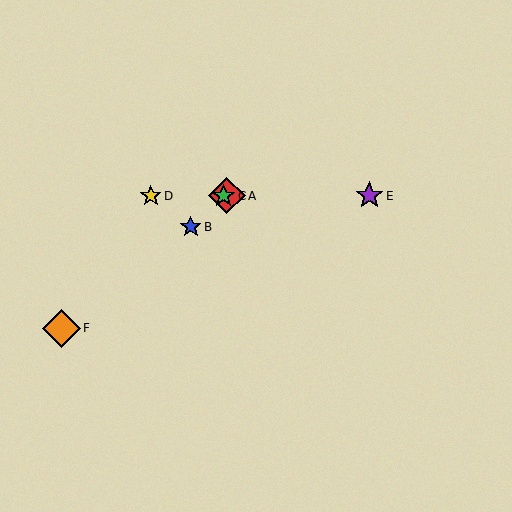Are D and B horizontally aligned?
No, D is at y≈196 and B is at y≈227.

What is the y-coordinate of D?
Object D is at y≈196.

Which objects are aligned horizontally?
Objects A, C, D, E are aligned horizontally.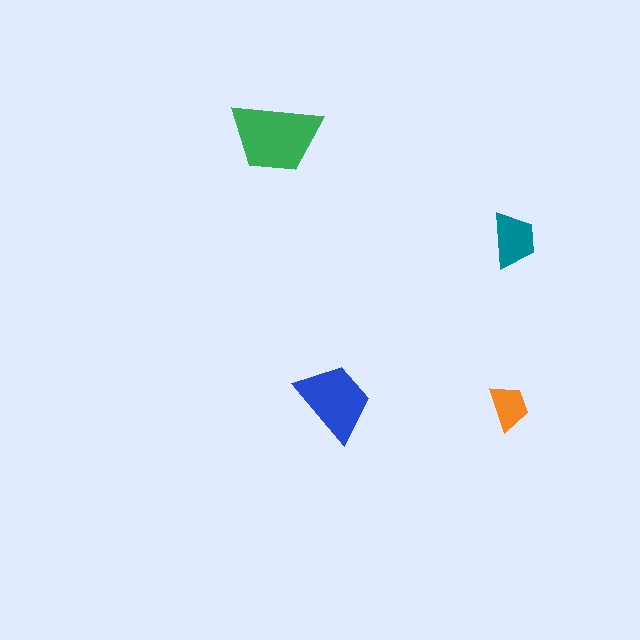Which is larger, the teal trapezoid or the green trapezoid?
The green one.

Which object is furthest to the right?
The teal trapezoid is rightmost.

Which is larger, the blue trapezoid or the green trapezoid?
The green one.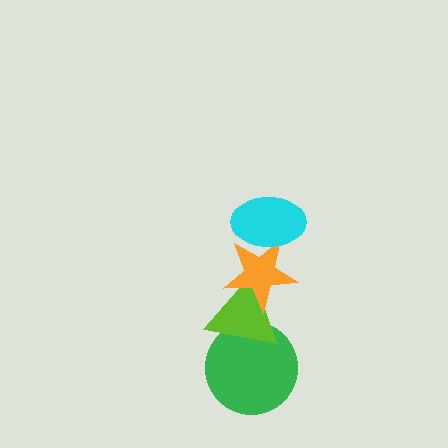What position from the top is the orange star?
The orange star is 2nd from the top.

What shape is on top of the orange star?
The cyan ellipse is on top of the orange star.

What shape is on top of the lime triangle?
The orange star is on top of the lime triangle.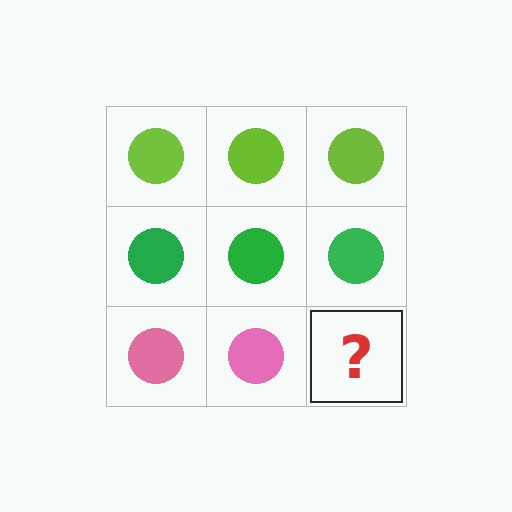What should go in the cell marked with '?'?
The missing cell should contain a pink circle.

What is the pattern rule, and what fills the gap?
The rule is that each row has a consistent color. The gap should be filled with a pink circle.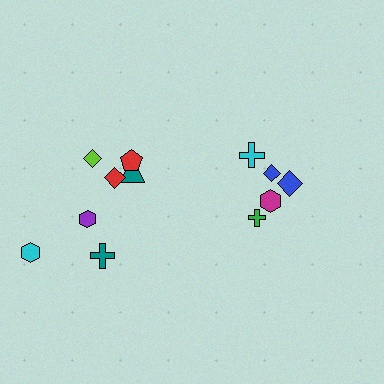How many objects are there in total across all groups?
There are 12 objects.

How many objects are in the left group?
There are 7 objects.